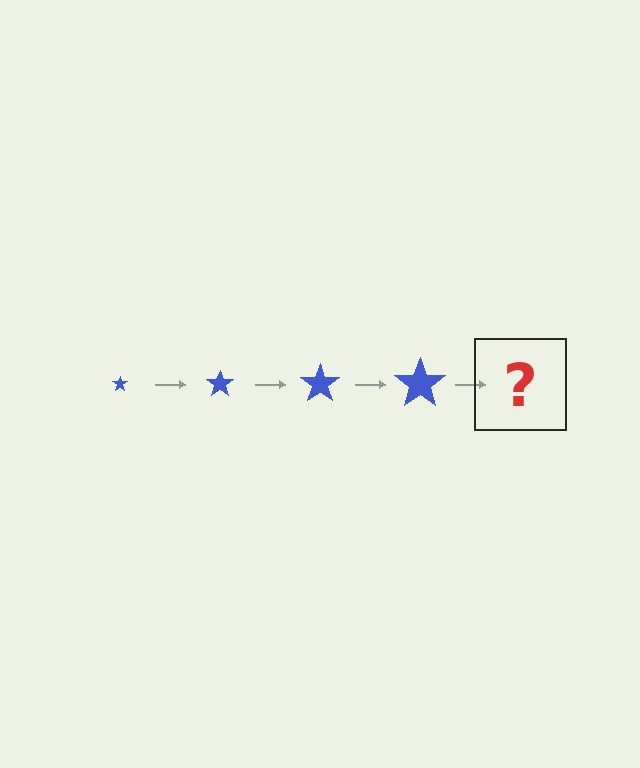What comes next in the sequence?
The next element should be a blue star, larger than the previous one.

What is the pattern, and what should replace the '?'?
The pattern is that the star gets progressively larger each step. The '?' should be a blue star, larger than the previous one.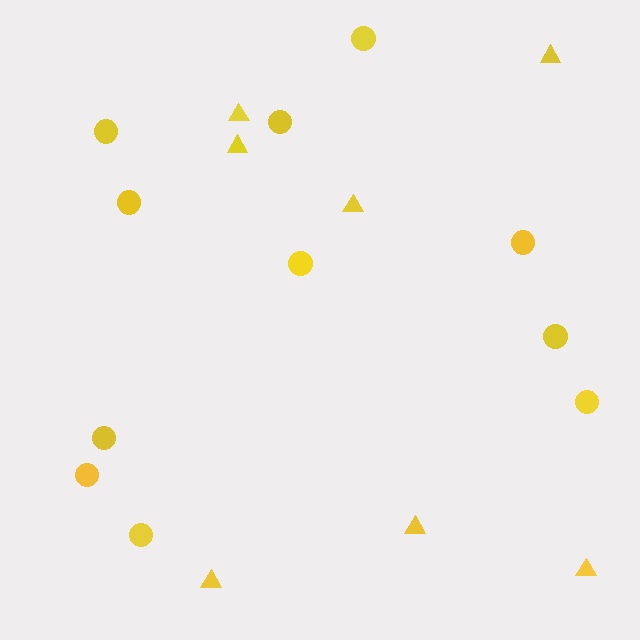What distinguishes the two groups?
There are 2 groups: one group of triangles (7) and one group of circles (11).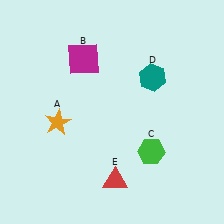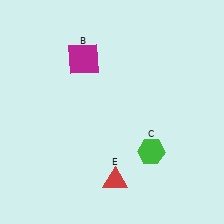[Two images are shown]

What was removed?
The teal hexagon (D), the orange star (A) were removed in Image 2.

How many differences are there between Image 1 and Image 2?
There are 2 differences between the two images.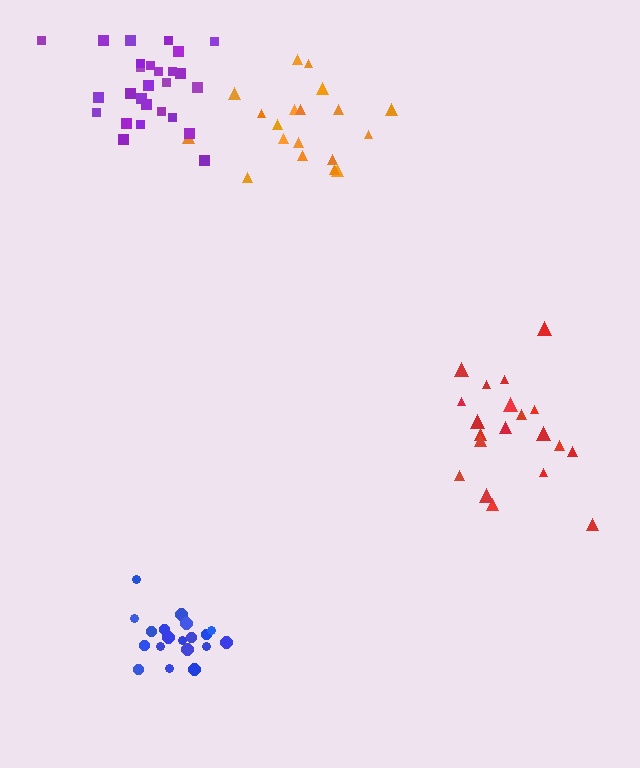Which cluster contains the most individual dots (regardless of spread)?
Purple (27).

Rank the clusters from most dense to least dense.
blue, purple, red, orange.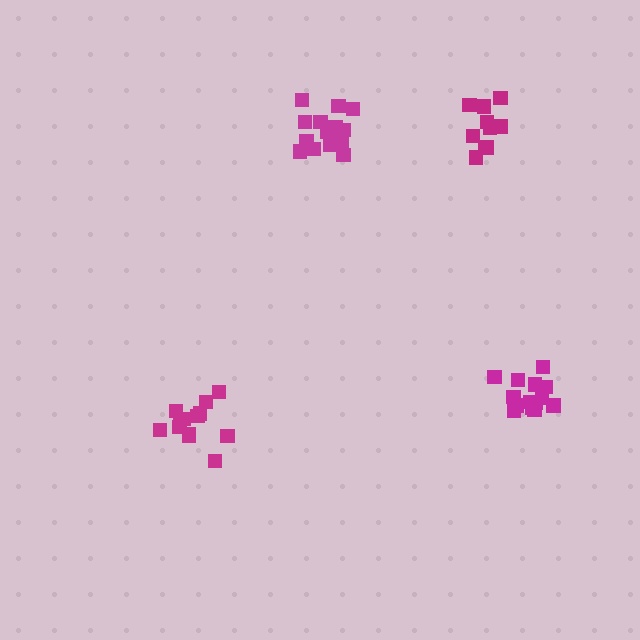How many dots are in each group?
Group 1: 13 dots, Group 2: 15 dots, Group 3: 15 dots, Group 4: 11 dots (54 total).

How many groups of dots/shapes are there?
There are 4 groups.